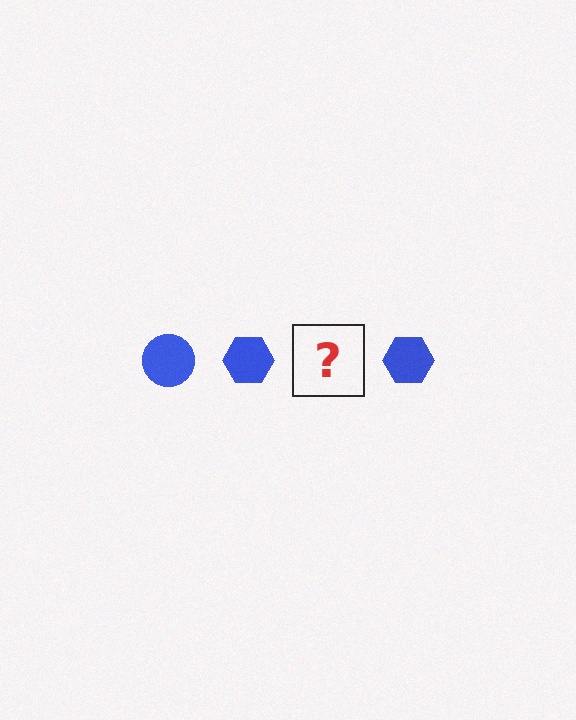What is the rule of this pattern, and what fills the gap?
The rule is that the pattern cycles through circle, hexagon shapes in blue. The gap should be filled with a blue circle.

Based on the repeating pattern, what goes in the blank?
The blank should be a blue circle.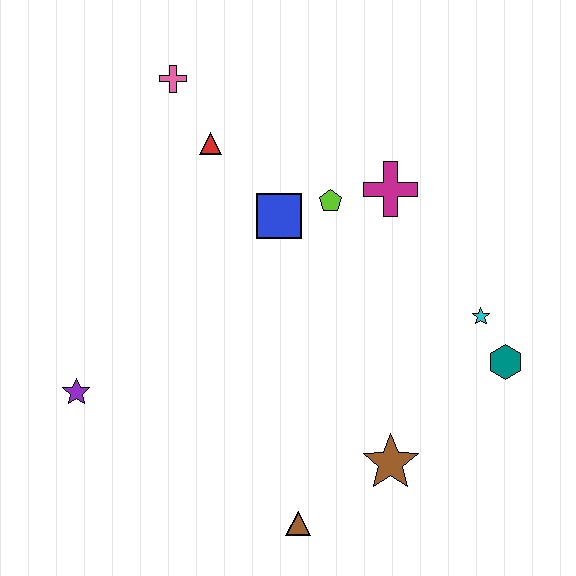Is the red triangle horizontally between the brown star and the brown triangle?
No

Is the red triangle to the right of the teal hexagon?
No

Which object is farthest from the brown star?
The pink cross is farthest from the brown star.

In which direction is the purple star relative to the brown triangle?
The purple star is to the left of the brown triangle.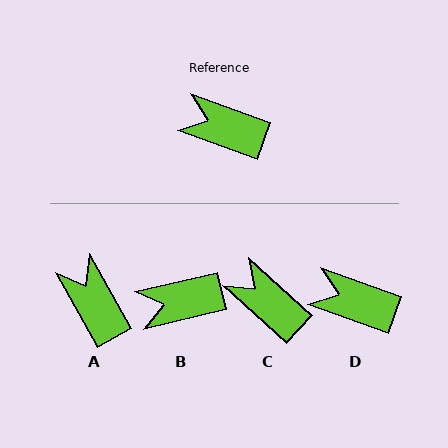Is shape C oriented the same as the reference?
No, it is off by about 22 degrees.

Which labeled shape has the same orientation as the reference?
D.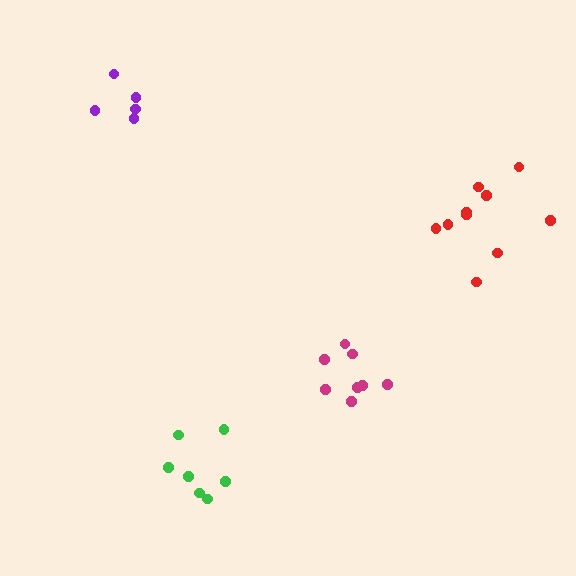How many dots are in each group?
Group 1: 5 dots, Group 2: 10 dots, Group 3: 8 dots, Group 4: 7 dots (30 total).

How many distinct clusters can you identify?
There are 4 distinct clusters.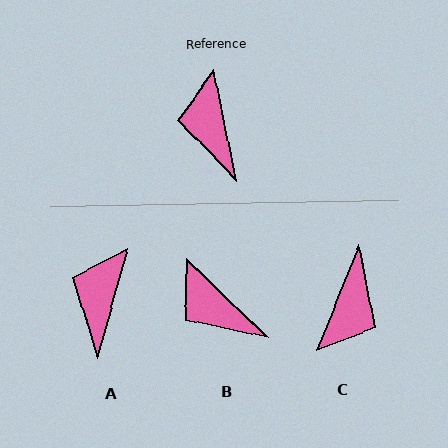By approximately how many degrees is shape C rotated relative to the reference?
Approximately 147 degrees counter-clockwise.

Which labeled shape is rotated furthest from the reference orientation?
C, about 147 degrees away.